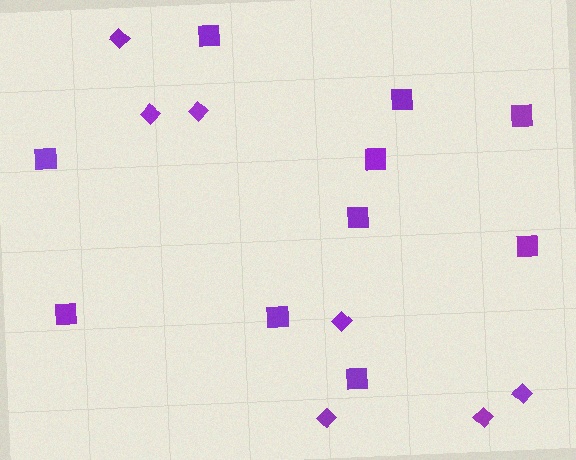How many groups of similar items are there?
There are 2 groups: one group of diamonds (7) and one group of squares (10).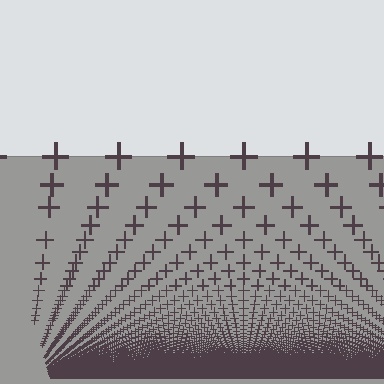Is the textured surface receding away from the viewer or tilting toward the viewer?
The surface appears to tilt toward the viewer. Texture elements get larger and sparser toward the top.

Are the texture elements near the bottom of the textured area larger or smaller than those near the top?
Smaller. The gradient is inverted — elements near the bottom are smaller and denser.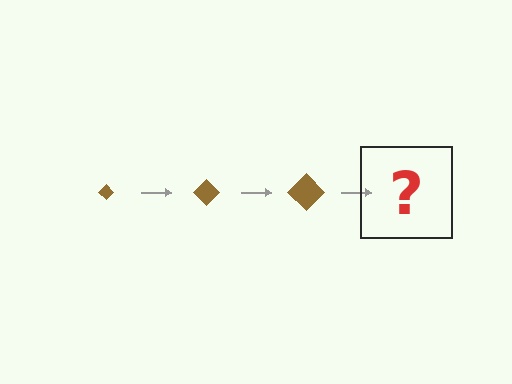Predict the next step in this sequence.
The next step is a brown diamond, larger than the previous one.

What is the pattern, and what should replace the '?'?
The pattern is that the diamond gets progressively larger each step. The '?' should be a brown diamond, larger than the previous one.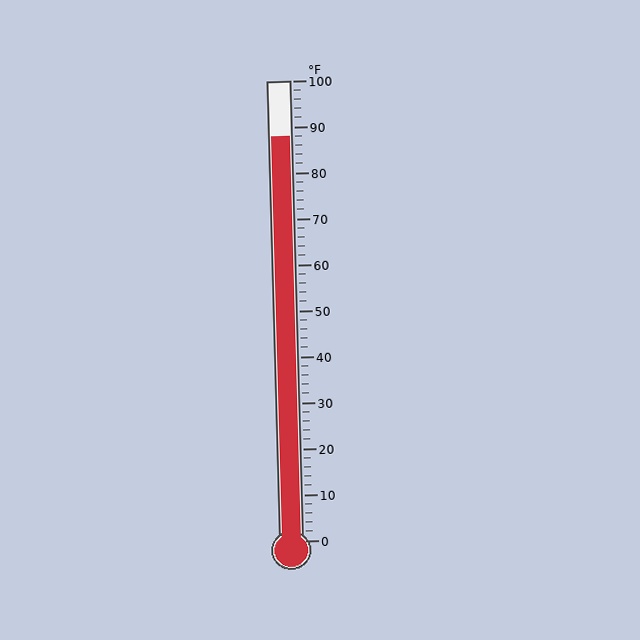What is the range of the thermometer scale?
The thermometer scale ranges from 0°F to 100°F.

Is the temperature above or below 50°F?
The temperature is above 50°F.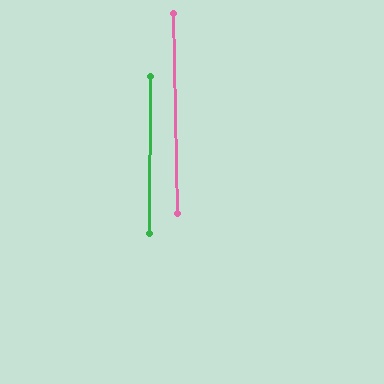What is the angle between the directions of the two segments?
Approximately 1 degree.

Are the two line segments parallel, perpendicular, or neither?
Parallel — their directions differ by only 1.4°.